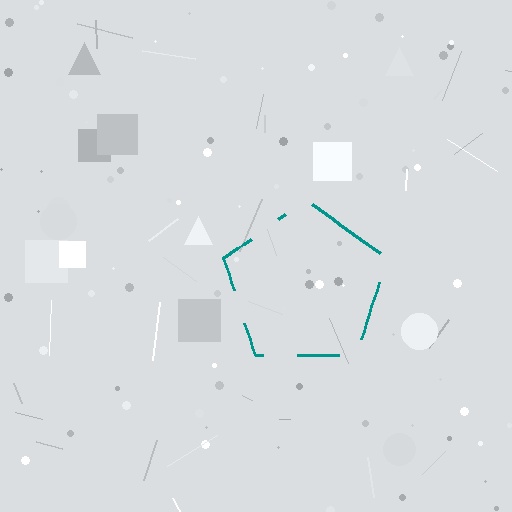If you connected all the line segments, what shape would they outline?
They would outline a pentagon.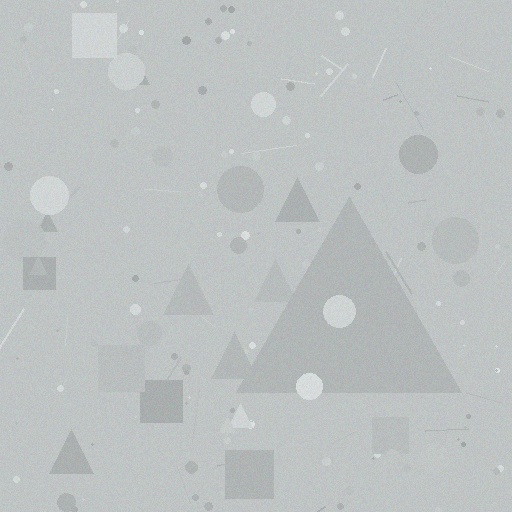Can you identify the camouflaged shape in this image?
The camouflaged shape is a triangle.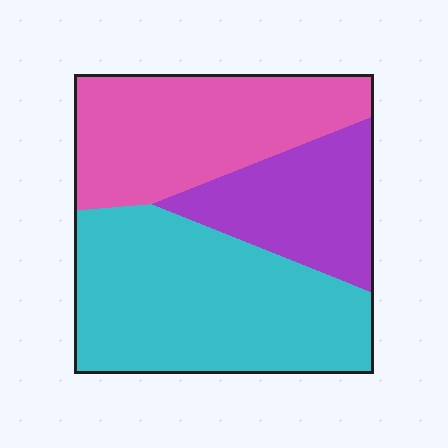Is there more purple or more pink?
Pink.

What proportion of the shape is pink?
Pink takes up about one third (1/3) of the shape.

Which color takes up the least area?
Purple, at roughly 20%.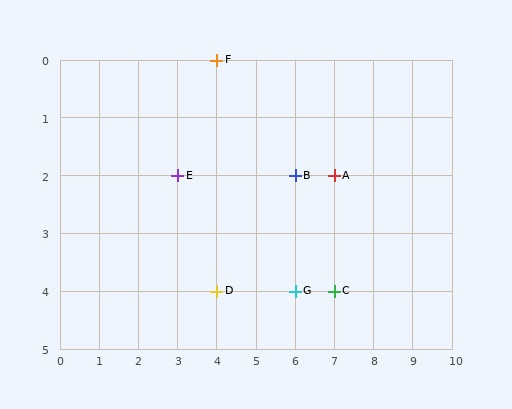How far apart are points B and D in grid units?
Points B and D are 2 columns and 2 rows apart (about 2.8 grid units diagonally).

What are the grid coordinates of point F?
Point F is at grid coordinates (4, 0).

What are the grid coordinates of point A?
Point A is at grid coordinates (7, 2).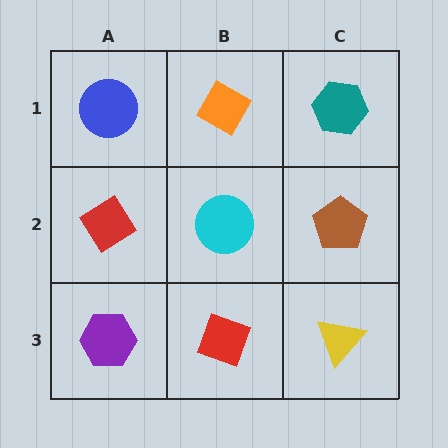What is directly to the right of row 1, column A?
An orange diamond.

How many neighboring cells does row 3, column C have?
2.